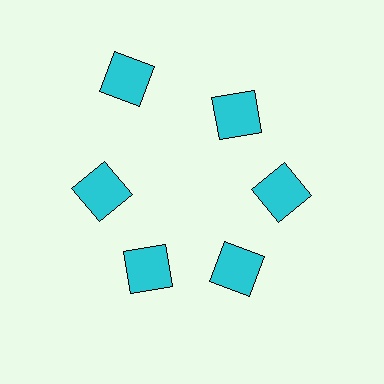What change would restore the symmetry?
The symmetry would be restored by moving it inward, back onto the ring so that all 6 squares sit at equal angles and equal distance from the center.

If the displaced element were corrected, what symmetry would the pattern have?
It would have 6-fold rotational symmetry — the pattern would map onto itself every 60 degrees.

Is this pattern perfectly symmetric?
No. The 6 cyan squares are arranged in a ring, but one element near the 11 o'clock position is pushed outward from the center, breaking the 6-fold rotational symmetry.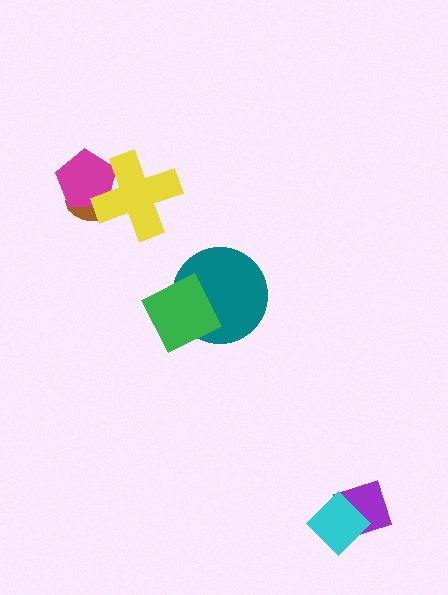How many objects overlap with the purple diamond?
1 object overlaps with the purple diamond.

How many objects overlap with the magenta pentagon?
2 objects overlap with the magenta pentagon.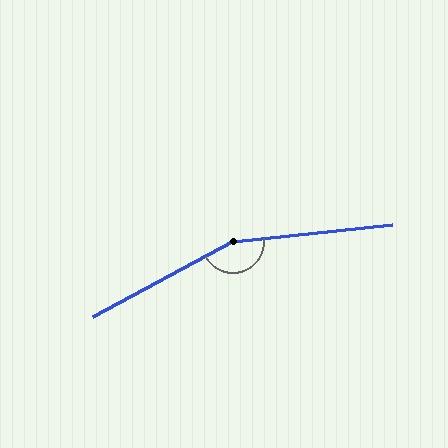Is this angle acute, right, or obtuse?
It is obtuse.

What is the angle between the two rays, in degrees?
Approximately 157 degrees.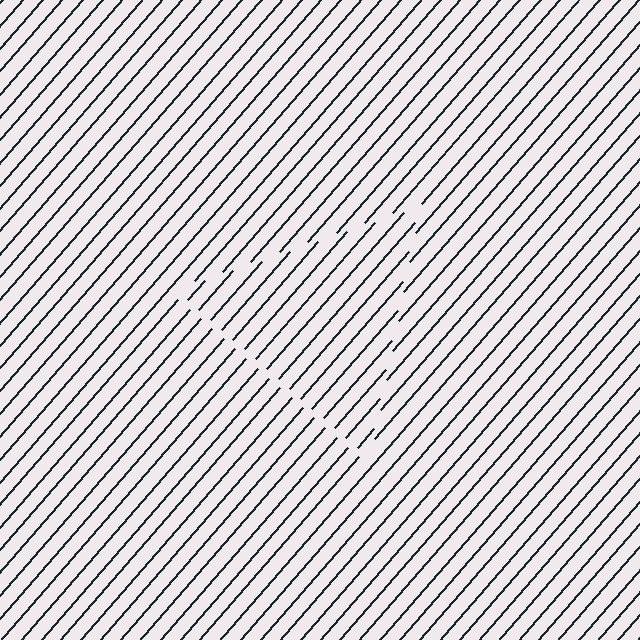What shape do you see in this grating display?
An illusory triangle. The interior of the shape contains the same grating, shifted by half a period — the contour is defined by the phase discontinuity where line-ends from the inner and outer gratings abut.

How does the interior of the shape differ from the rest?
The interior of the shape contains the same grating, shifted by half a period — the contour is defined by the phase discontinuity where line-ends from the inner and outer gratings abut.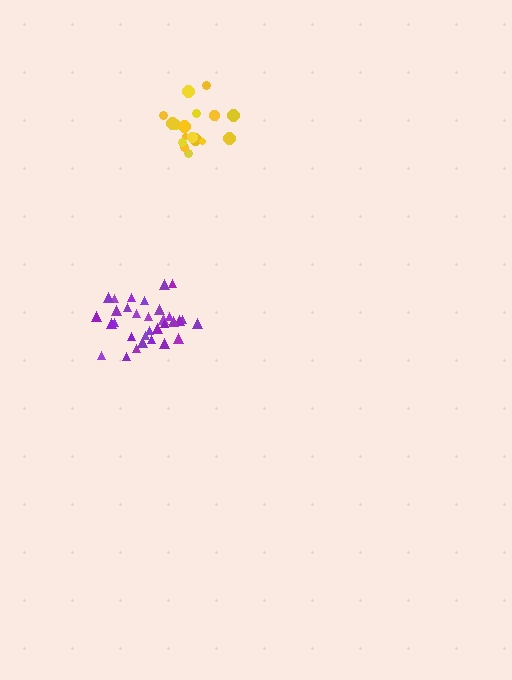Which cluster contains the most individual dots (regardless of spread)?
Purple (32).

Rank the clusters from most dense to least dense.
purple, yellow.